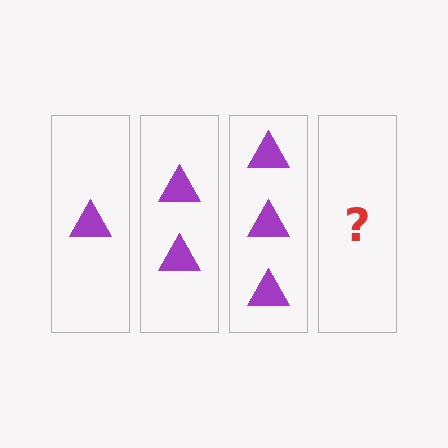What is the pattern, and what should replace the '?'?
The pattern is that each step adds one more triangle. The '?' should be 4 triangles.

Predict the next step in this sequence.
The next step is 4 triangles.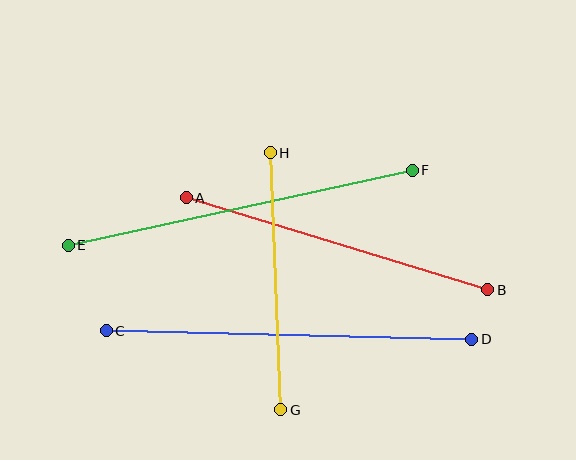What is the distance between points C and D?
The distance is approximately 366 pixels.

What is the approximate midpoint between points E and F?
The midpoint is at approximately (240, 208) pixels.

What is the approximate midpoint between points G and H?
The midpoint is at approximately (275, 281) pixels.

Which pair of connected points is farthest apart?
Points C and D are farthest apart.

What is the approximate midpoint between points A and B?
The midpoint is at approximately (337, 244) pixels.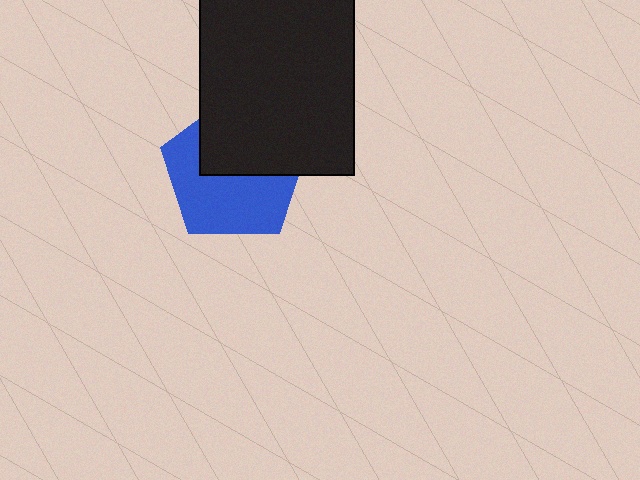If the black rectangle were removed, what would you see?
You would see the complete blue pentagon.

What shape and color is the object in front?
The object in front is a black rectangle.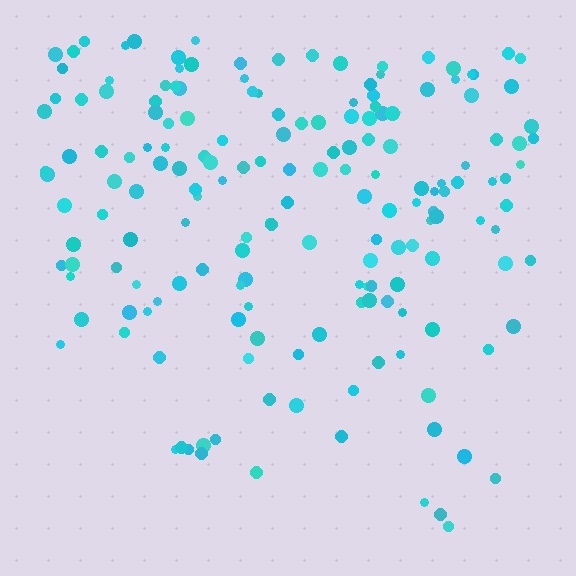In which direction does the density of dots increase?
From bottom to top, with the top side densest.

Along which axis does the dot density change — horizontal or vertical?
Vertical.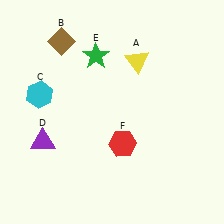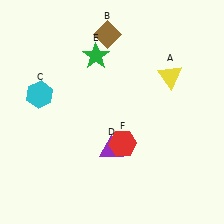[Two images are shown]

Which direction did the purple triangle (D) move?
The purple triangle (D) moved right.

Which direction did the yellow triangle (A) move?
The yellow triangle (A) moved right.